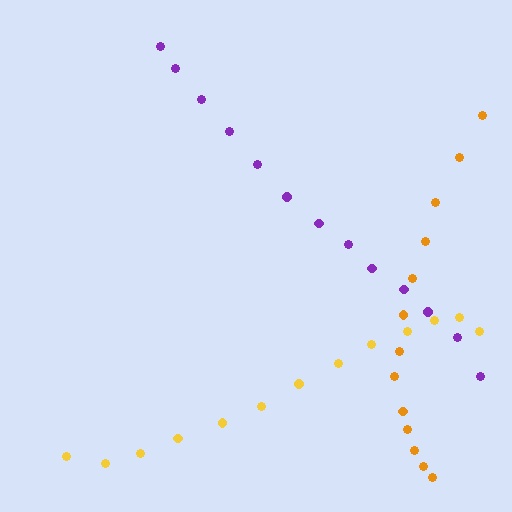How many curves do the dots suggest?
There are 3 distinct paths.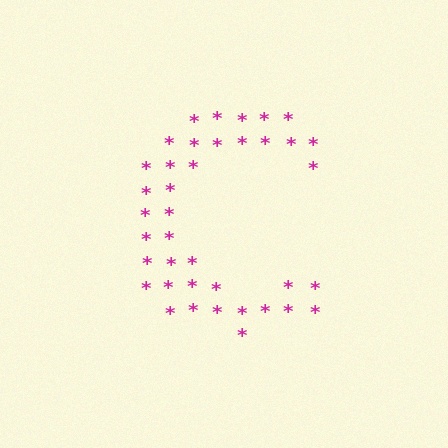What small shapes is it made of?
It is made of small asterisks.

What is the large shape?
The large shape is the letter C.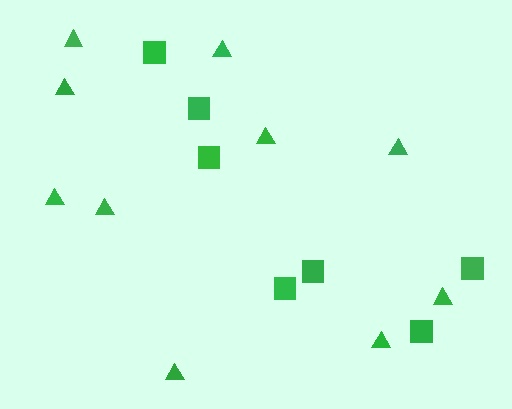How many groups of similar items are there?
There are 2 groups: one group of triangles (10) and one group of squares (7).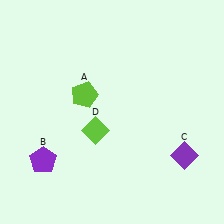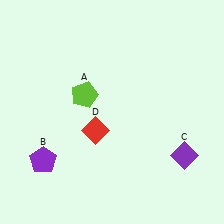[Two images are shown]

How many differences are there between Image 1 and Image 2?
There is 1 difference between the two images.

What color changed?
The diamond (D) changed from lime in Image 1 to red in Image 2.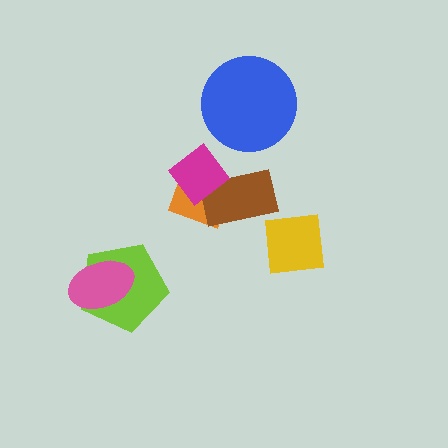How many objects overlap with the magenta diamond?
2 objects overlap with the magenta diamond.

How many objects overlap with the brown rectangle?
2 objects overlap with the brown rectangle.